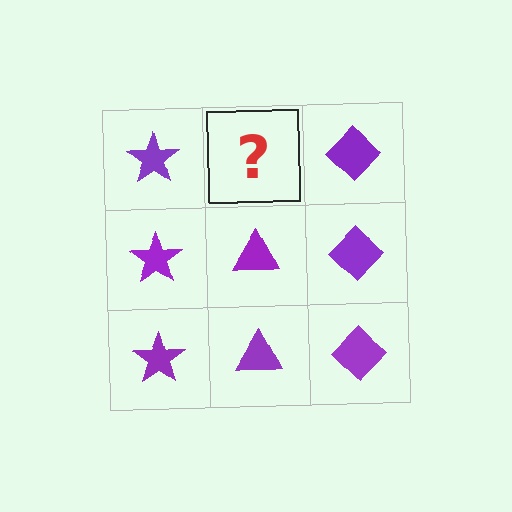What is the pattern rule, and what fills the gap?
The rule is that each column has a consistent shape. The gap should be filled with a purple triangle.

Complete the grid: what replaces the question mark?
The question mark should be replaced with a purple triangle.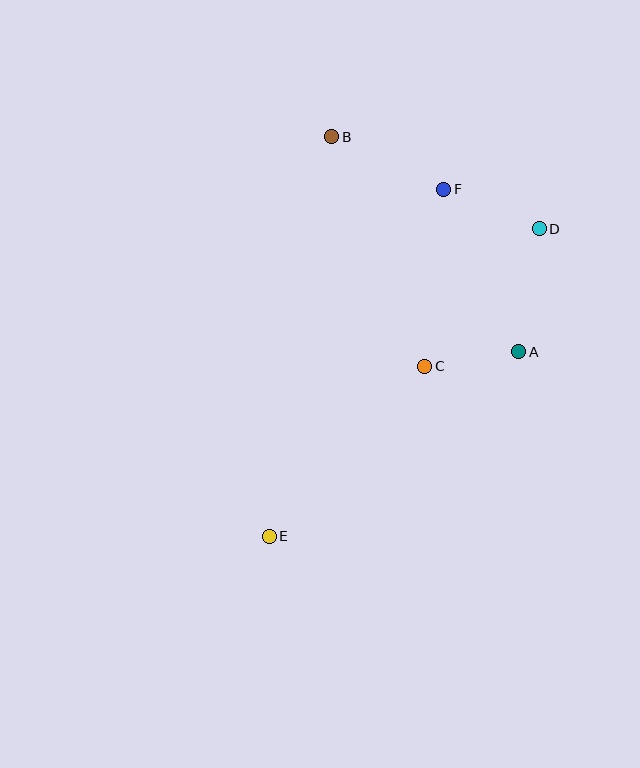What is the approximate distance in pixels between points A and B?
The distance between A and B is approximately 285 pixels.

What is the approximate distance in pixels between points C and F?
The distance between C and F is approximately 178 pixels.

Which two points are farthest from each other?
Points D and E are farthest from each other.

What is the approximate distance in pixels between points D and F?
The distance between D and F is approximately 104 pixels.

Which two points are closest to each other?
Points A and C are closest to each other.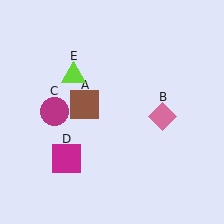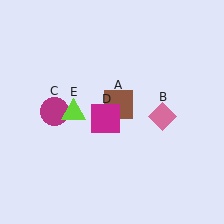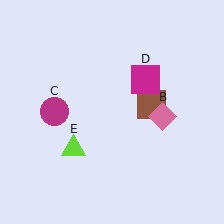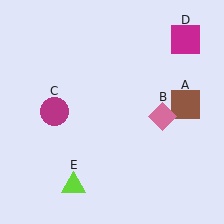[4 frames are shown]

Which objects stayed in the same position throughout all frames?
Pink diamond (object B) and magenta circle (object C) remained stationary.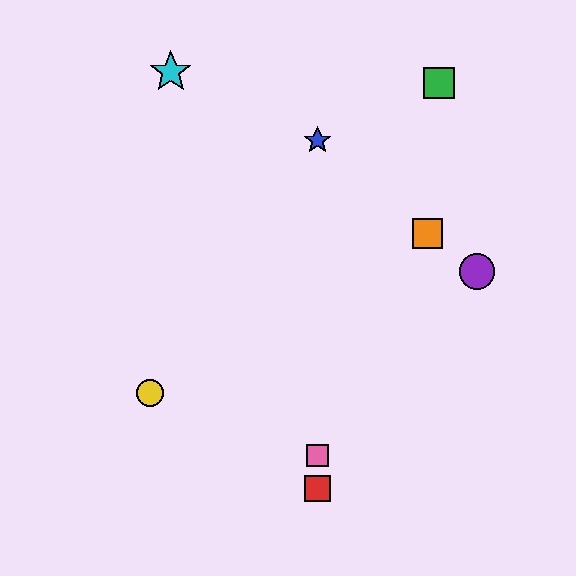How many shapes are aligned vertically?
3 shapes (the red square, the blue star, the pink square) are aligned vertically.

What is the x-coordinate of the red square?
The red square is at x≈318.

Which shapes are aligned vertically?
The red square, the blue star, the pink square are aligned vertically.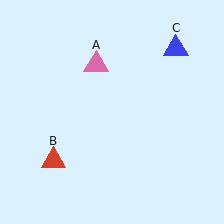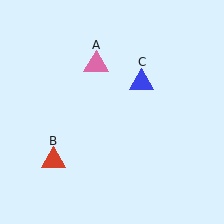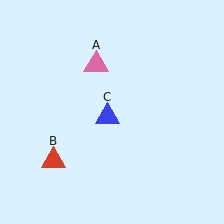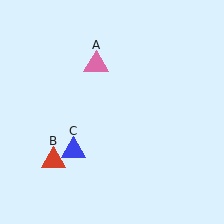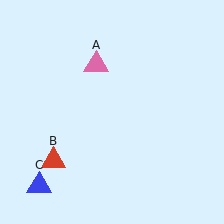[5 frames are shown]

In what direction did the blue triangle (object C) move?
The blue triangle (object C) moved down and to the left.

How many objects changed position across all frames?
1 object changed position: blue triangle (object C).